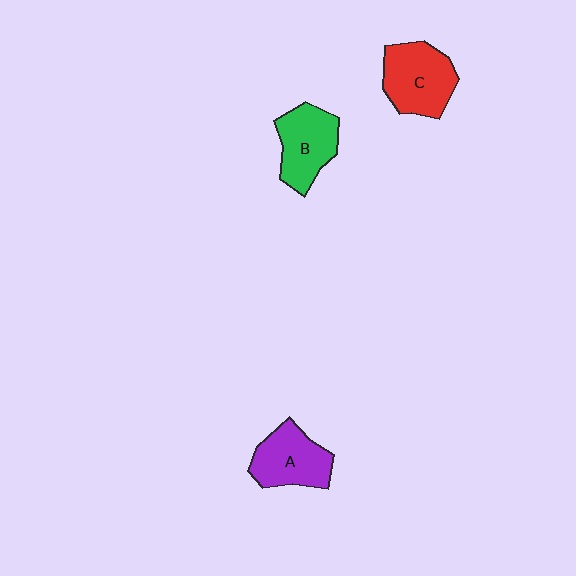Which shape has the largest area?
Shape C (red).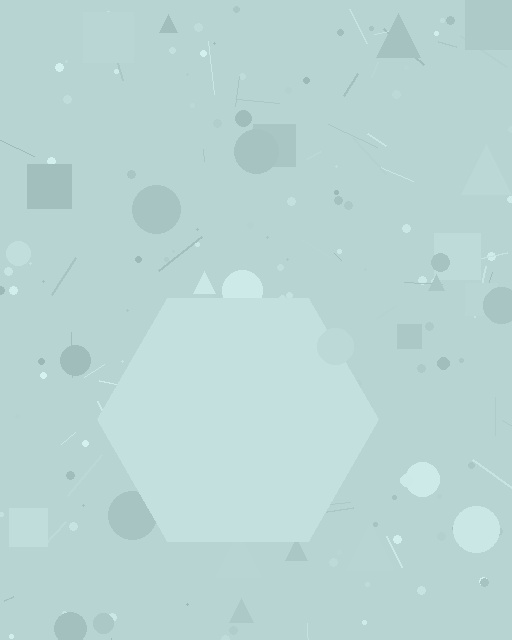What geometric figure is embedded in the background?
A hexagon is embedded in the background.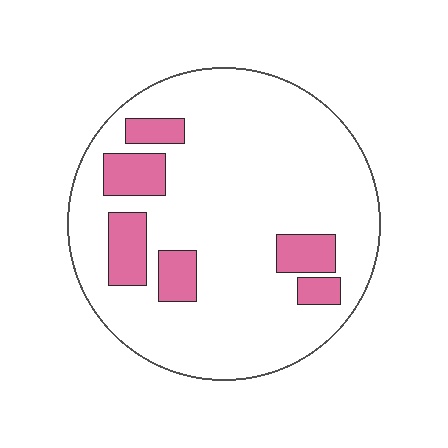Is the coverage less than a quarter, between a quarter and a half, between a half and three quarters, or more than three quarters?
Less than a quarter.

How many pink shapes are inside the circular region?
6.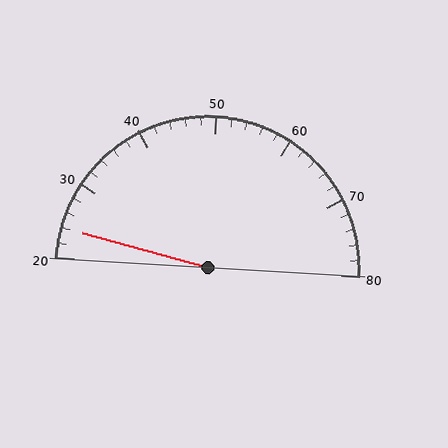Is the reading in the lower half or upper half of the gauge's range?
The reading is in the lower half of the range (20 to 80).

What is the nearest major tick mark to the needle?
The nearest major tick mark is 20.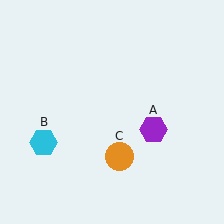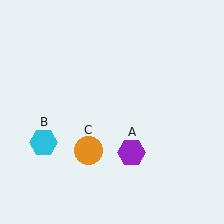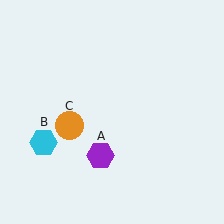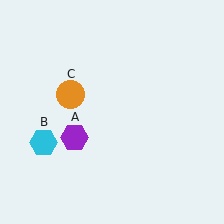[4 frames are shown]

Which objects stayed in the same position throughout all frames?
Cyan hexagon (object B) remained stationary.